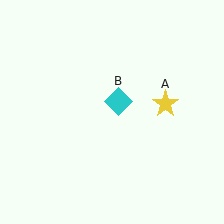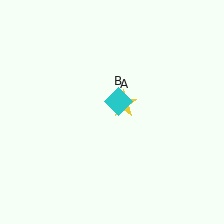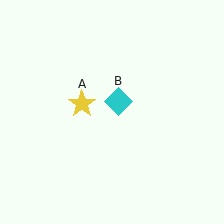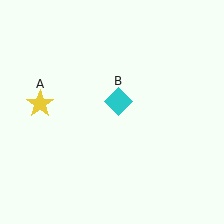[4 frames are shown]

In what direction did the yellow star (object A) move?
The yellow star (object A) moved left.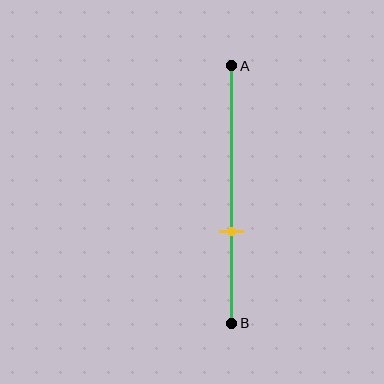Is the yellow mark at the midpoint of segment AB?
No, the mark is at about 65% from A, not at the 50% midpoint.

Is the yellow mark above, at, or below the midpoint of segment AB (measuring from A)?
The yellow mark is below the midpoint of segment AB.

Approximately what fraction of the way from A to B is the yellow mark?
The yellow mark is approximately 65% of the way from A to B.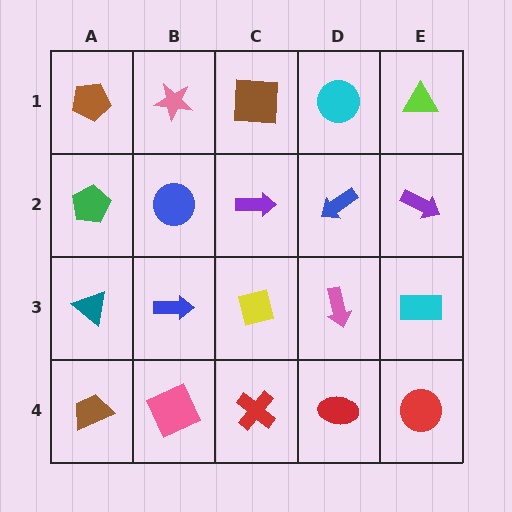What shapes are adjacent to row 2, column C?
A brown square (row 1, column C), a yellow square (row 3, column C), a blue circle (row 2, column B), a blue arrow (row 2, column D).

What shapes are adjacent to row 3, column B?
A blue circle (row 2, column B), a pink square (row 4, column B), a teal triangle (row 3, column A), a yellow square (row 3, column C).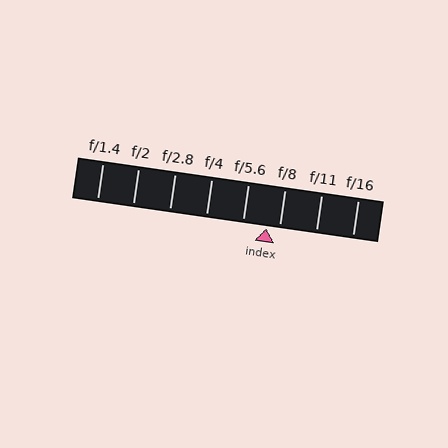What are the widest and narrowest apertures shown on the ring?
The widest aperture shown is f/1.4 and the narrowest is f/16.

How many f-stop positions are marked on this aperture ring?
There are 8 f-stop positions marked.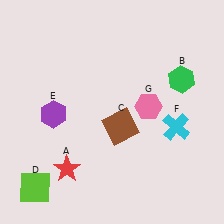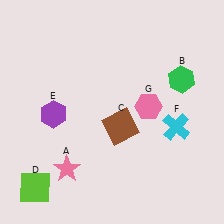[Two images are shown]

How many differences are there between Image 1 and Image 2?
There is 1 difference between the two images.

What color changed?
The star (A) changed from red in Image 1 to pink in Image 2.